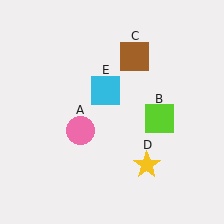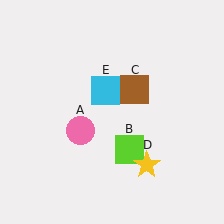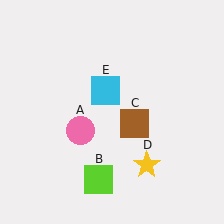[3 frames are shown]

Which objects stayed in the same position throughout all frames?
Pink circle (object A) and yellow star (object D) and cyan square (object E) remained stationary.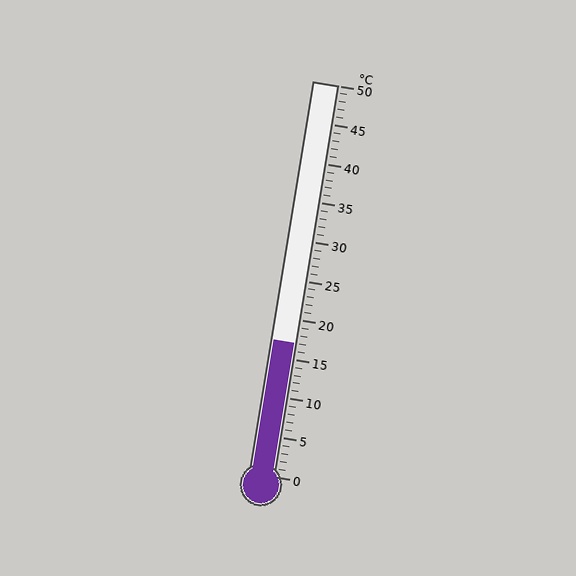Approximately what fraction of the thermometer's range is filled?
The thermometer is filled to approximately 35% of its range.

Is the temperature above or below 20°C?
The temperature is below 20°C.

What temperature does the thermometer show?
The thermometer shows approximately 17°C.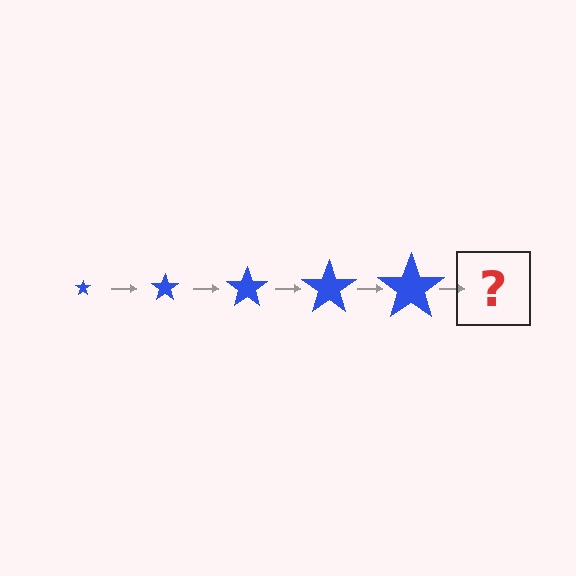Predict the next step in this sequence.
The next step is a blue star, larger than the previous one.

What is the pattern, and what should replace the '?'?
The pattern is that the star gets progressively larger each step. The '?' should be a blue star, larger than the previous one.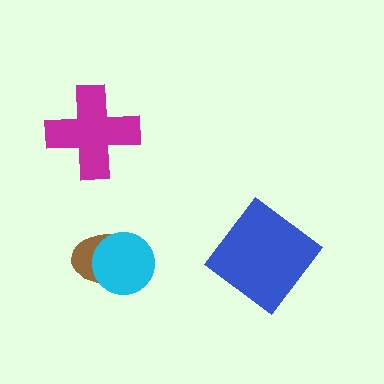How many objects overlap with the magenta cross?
0 objects overlap with the magenta cross.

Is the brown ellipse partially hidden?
Yes, it is partially covered by another shape.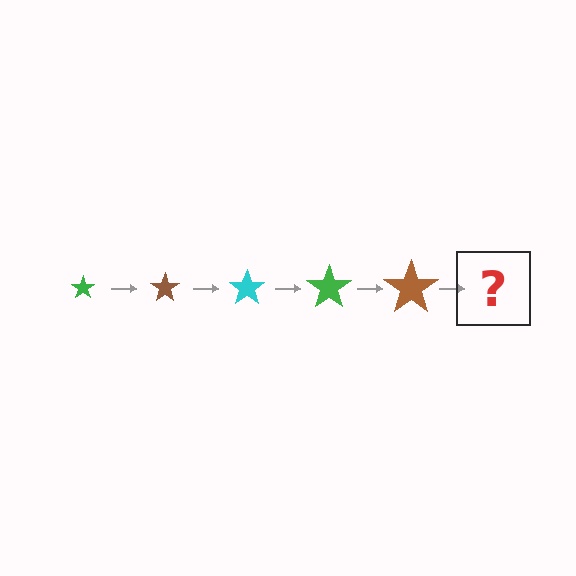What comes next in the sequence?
The next element should be a cyan star, larger than the previous one.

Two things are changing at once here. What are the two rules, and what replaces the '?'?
The two rules are that the star grows larger each step and the color cycles through green, brown, and cyan. The '?' should be a cyan star, larger than the previous one.